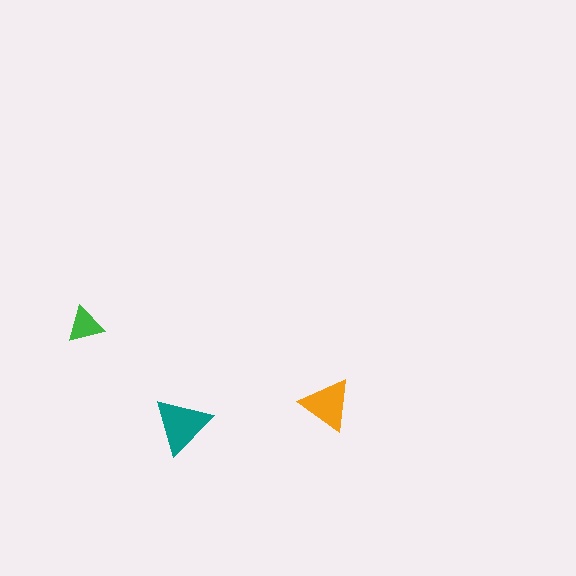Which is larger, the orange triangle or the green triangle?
The orange one.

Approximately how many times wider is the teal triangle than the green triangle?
About 1.5 times wider.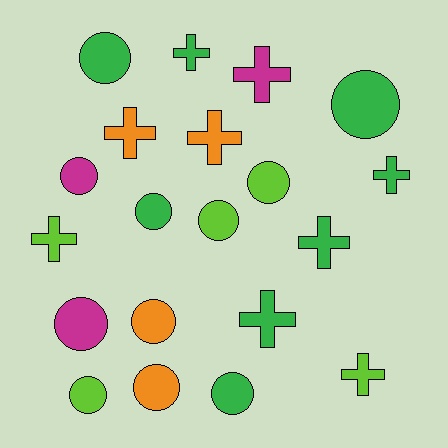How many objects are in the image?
There are 20 objects.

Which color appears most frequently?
Green, with 8 objects.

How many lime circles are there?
There are 3 lime circles.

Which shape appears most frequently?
Circle, with 11 objects.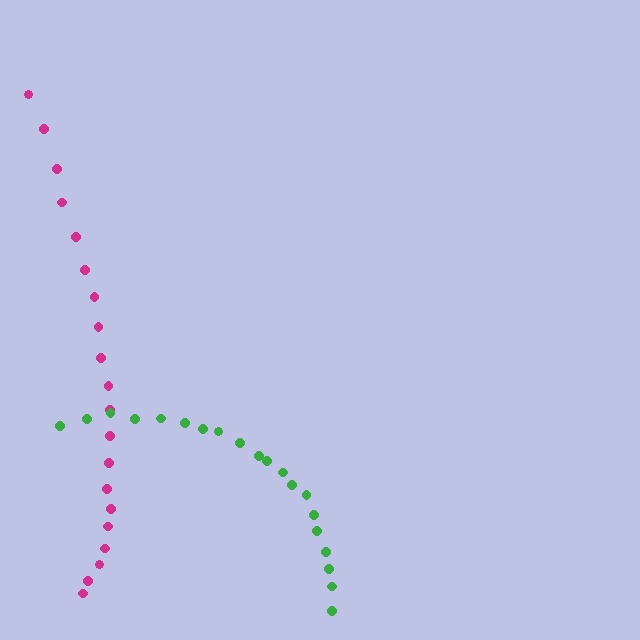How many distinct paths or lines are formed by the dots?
There are 2 distinct paths.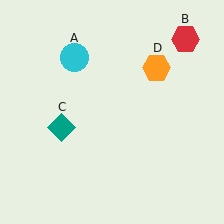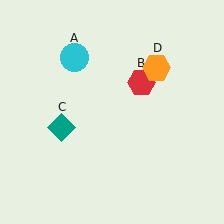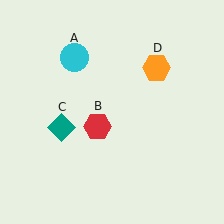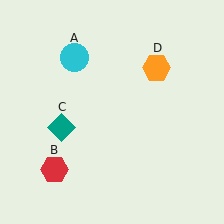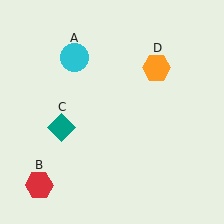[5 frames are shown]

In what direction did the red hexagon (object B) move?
The red hexagon (object B) moved down and to the left.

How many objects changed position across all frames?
1 object changed position: red hexagon (object B).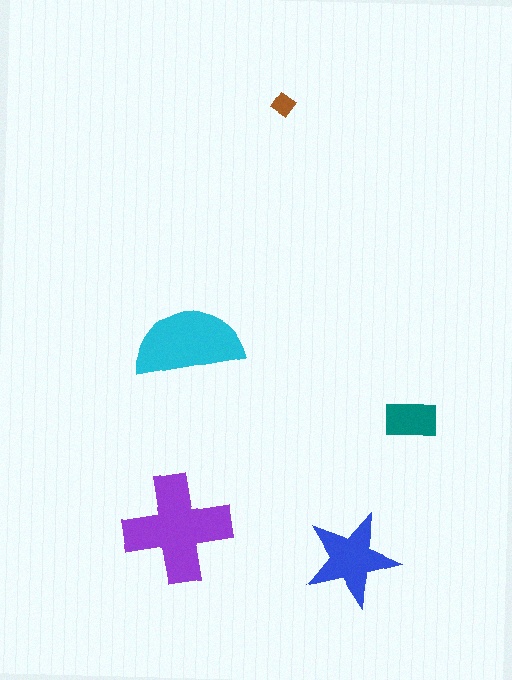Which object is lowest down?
The blue star is bottommost.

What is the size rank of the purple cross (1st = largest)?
1st.